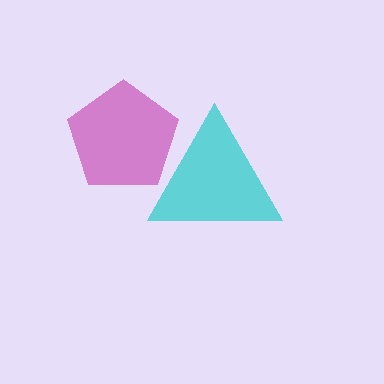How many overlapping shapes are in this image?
There are 2 overlapping shapes in the image.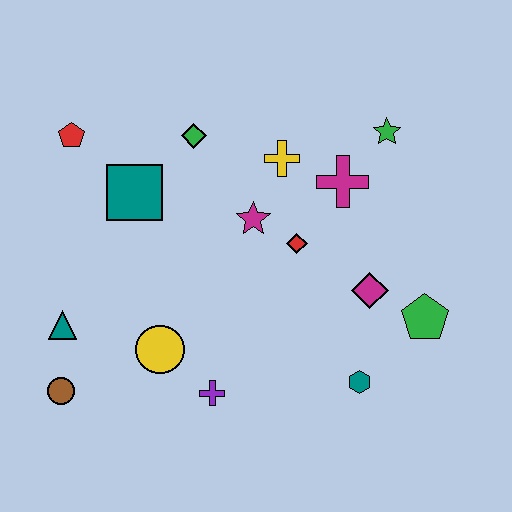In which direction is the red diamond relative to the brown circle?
The red diamond is to the right of the brown circle.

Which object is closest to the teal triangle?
The brown circle is closest to the teal triangle.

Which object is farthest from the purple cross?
The green star is farthest from the purple cross.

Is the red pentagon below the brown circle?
No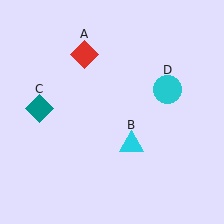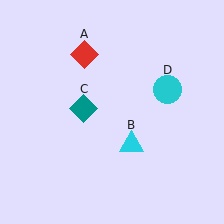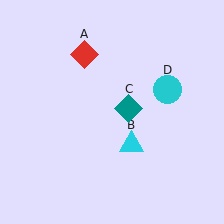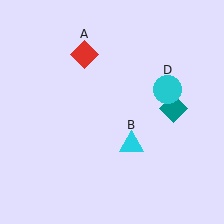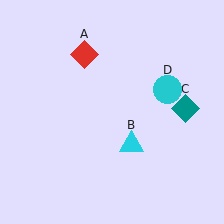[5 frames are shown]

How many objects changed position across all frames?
1 object changed position: teal diamond (object C).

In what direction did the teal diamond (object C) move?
The teal diamond (object C) moved right.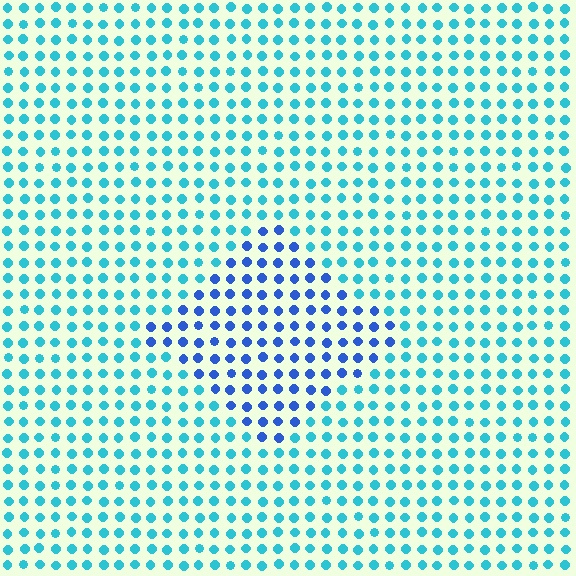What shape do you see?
I see a diamond.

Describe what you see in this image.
The image is filled with small cyan elements in a uniform arrangement. A diamond-shaped region is visible where the elements are tinted to a slightly different hue, forming a subtle color boundary.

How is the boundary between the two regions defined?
The boundary is defined purely by a slight shift in hue (about 38 degrees). Spacing, size, and orientation are identical on both sides.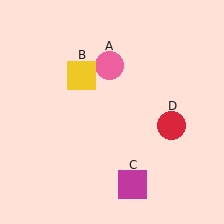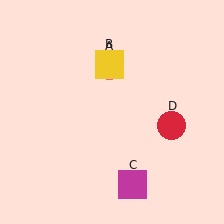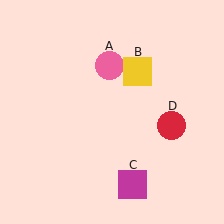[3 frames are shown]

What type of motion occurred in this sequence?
The yellow square (object B) rotated clockwise around the center of the scene.